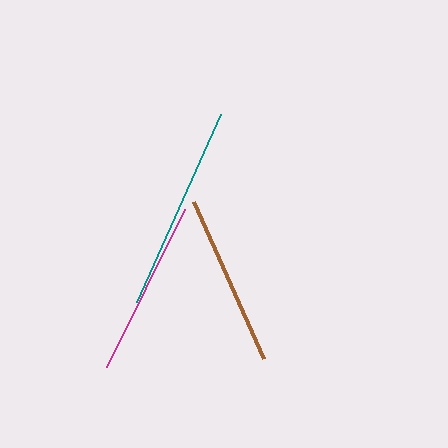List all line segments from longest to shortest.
From longest to shortest: teal, magenta, brown.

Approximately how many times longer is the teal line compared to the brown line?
The teal line is approximately 1.2 times the length of the brown line.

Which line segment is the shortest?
The brown line is the shortest at approximately 172 pixels.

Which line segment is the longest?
The teal line is the longest at approximately 205 pixels.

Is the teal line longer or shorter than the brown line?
The teal line is longer than the brown line.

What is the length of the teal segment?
The teal segment is approximately 205 pixels long.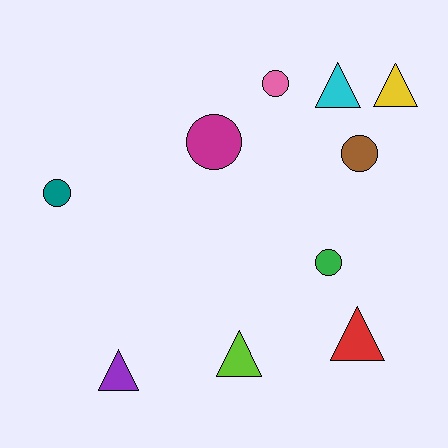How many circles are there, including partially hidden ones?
There are 5 circles.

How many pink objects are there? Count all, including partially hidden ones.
There is 1 pink object.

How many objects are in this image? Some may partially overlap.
There are 10 objects.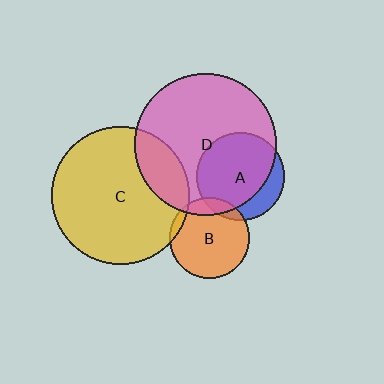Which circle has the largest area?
Circle D (pink).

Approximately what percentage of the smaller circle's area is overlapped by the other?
Approximately 5%.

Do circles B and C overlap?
Yes.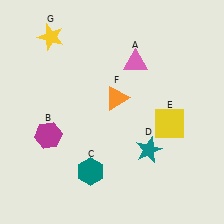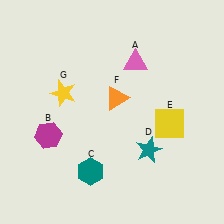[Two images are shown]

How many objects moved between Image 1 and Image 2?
1 object moved between the two images.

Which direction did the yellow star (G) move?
The yellow star (G) moved down.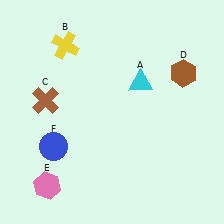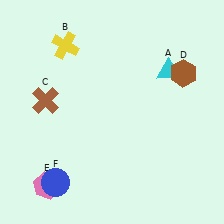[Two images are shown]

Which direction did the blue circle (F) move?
The blue circle (F) moved down.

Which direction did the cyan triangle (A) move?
The cyan triangle (A) moved right.